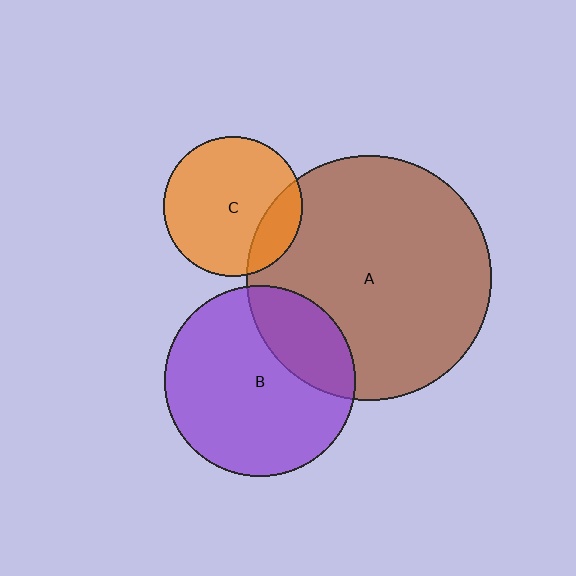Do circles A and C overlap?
Yes.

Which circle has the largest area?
Circle A (brown).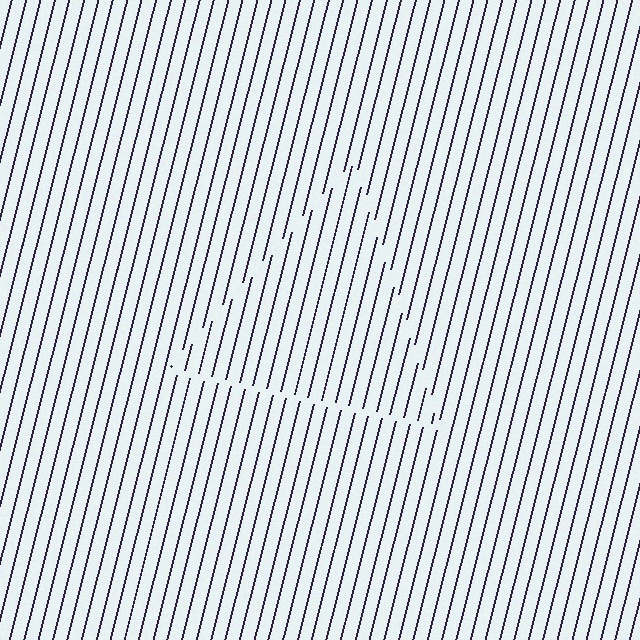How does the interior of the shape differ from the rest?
The interior of the shape contains the same grating, shifted by half a period — the contour is defined by the phase discontinuity where line-ends from the inner and outer gratings abut.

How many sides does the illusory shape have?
3 sides — the line-ends trace a triangle.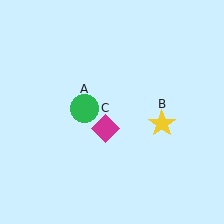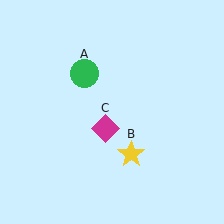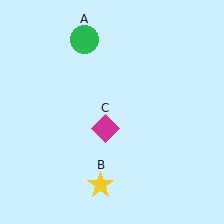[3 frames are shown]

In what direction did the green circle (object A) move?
The green circle (object A) moved up.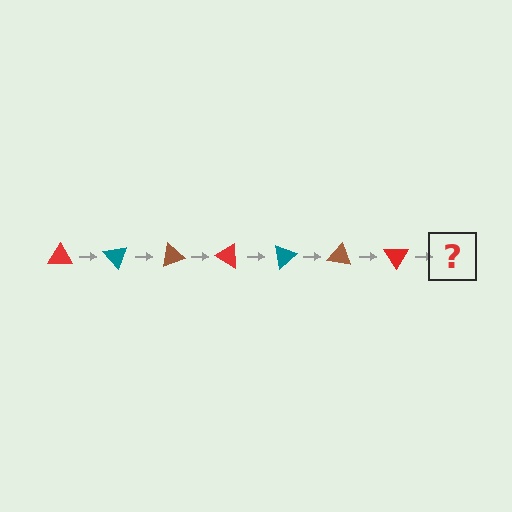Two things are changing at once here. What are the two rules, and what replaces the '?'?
The two rules are that it rotates 50 degrees each step and the color cycles through red, teal, and brown. The '?' should be a teal triangle, rotated 350 degrees from the start.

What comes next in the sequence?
The next element should be a teal triangle, rotated 350 degrees from the start.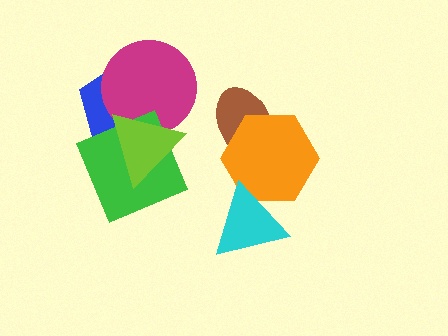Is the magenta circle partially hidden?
Yes, it is partially covered by another shape.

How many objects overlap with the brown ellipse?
1 object overlaps with the brown ellipse.